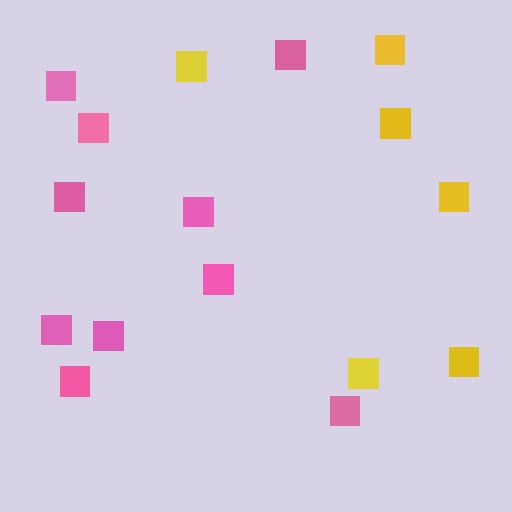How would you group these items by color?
There are 2 groups: one group of pink squares (10) and one group of yellow squares (6).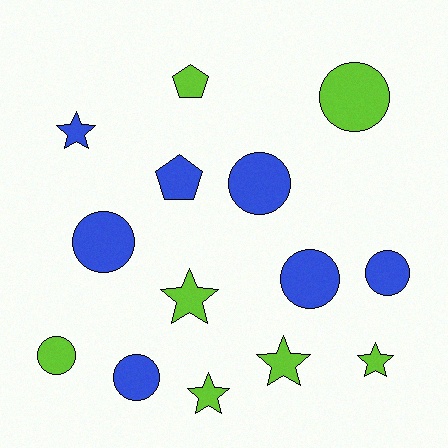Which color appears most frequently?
Lime, with 7 objects.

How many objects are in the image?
There are 14 objects.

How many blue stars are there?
There is 1 blue star.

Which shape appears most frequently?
Circle, with 7 objects.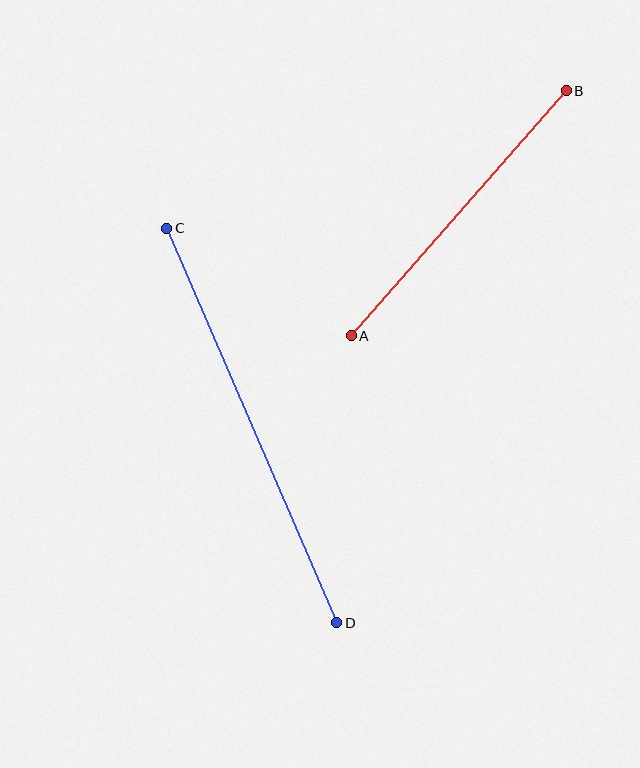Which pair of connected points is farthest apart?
Points C and D are farthest apart.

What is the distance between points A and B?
The distance is approximately 326 pixels.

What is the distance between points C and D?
The distance is approximately 430 pixels.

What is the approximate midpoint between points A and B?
The midpoint is at approximately (459, 213) pixels.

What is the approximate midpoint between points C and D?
The midpoint is at approximately (252, 425) pixels.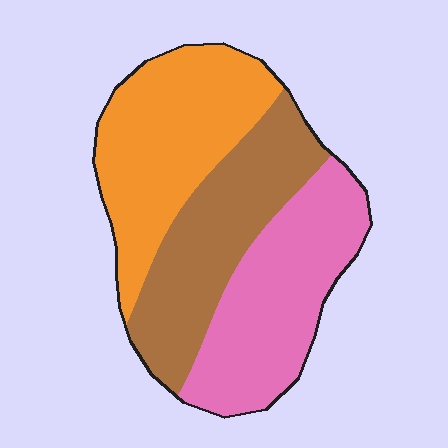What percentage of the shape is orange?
Orange takes up between a quarter and a half of the shape.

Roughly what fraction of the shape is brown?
Brown covers about 30% of the shape.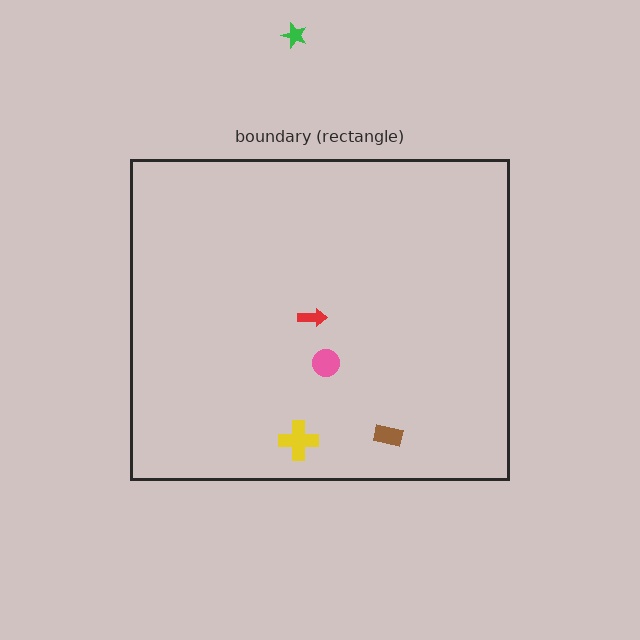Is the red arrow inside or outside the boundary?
Inside.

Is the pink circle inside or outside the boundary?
Inside.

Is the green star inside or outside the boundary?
Outside.